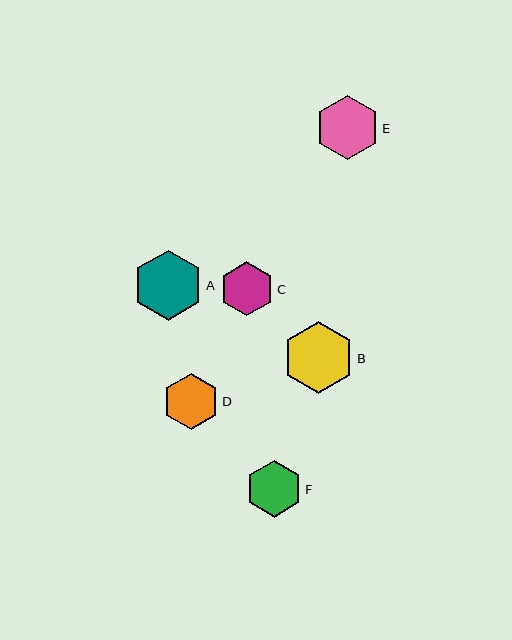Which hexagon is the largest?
Hexagon B is the largest with a size of approximately 72 pixels.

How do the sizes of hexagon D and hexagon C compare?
Hexagon D and hexagon C are approximately the same size.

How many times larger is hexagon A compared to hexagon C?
Hexagon A is approximately 1.3 times the size of hexagon C.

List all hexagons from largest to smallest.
From largest to smallest: B, A, E, F, D, C.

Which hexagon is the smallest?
Hexagon C is the smallest with a size of approximately 54 pixels.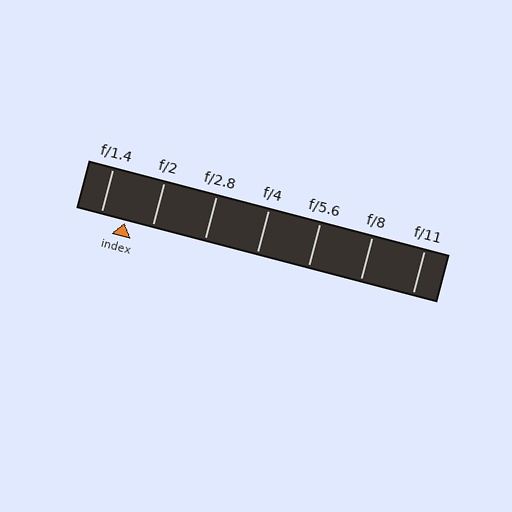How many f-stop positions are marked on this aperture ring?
There are 7 f-stop positions marked.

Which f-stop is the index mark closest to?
The index mark is closest to f/1.4.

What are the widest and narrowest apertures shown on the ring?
The widest aperture shown is f/1.4 and the narrowest is f/11.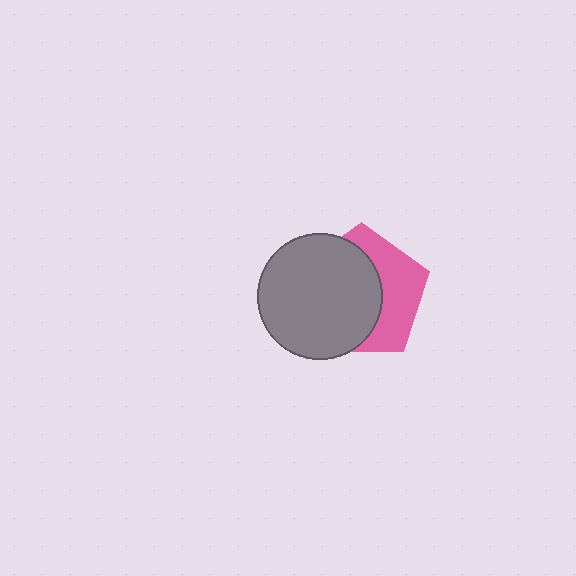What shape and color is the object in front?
The object in front is a gray circle.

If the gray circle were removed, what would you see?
You would see the complete pink pentagon.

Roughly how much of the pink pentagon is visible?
A small part of it is visible (roughly 41%).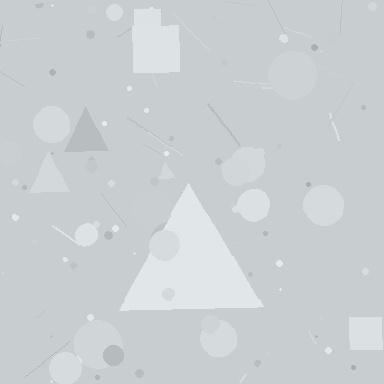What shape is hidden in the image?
A triangle is hidden in the image.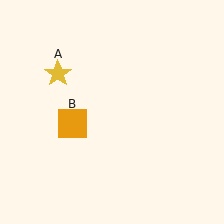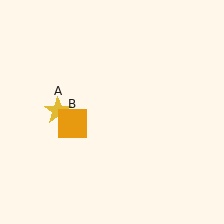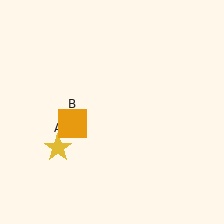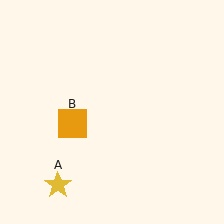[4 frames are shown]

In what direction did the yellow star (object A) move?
The yellow star (object A) moved down.